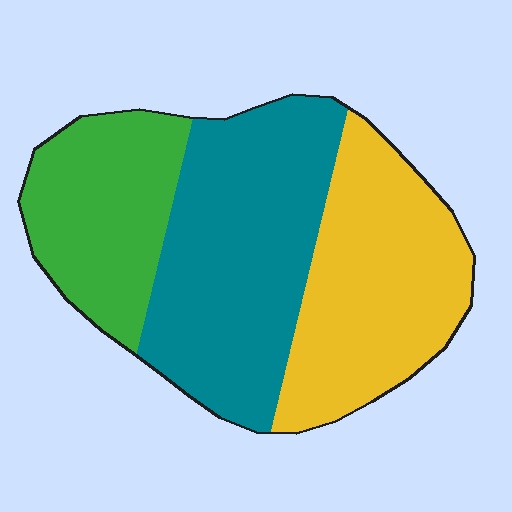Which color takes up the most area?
Teal, at roughly 40%.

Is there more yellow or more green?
Yellow.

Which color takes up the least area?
Green, at roughly 25%.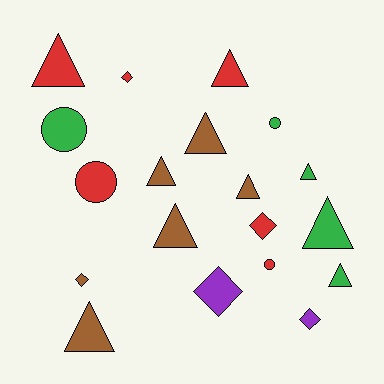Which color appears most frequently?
Brown, with 6 objects.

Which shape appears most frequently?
Triangle, with 10 objects.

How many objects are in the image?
There are 19 objects.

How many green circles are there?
There are 2 green circles.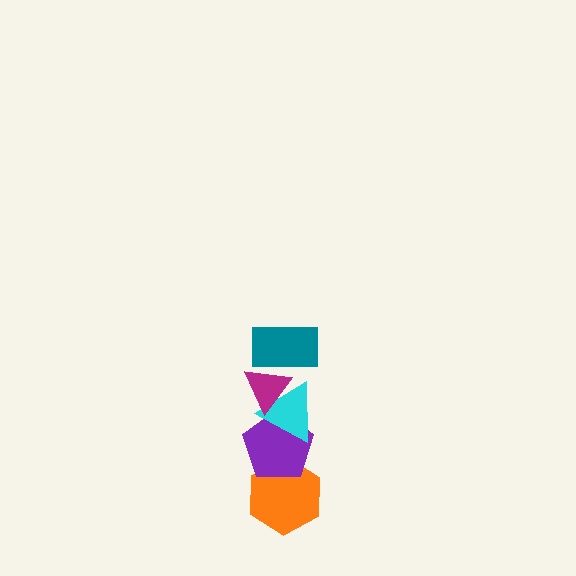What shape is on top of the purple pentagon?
The cyan triangle is on top of the purple pentagon.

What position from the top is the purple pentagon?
The purple pentagon is 4th from the top.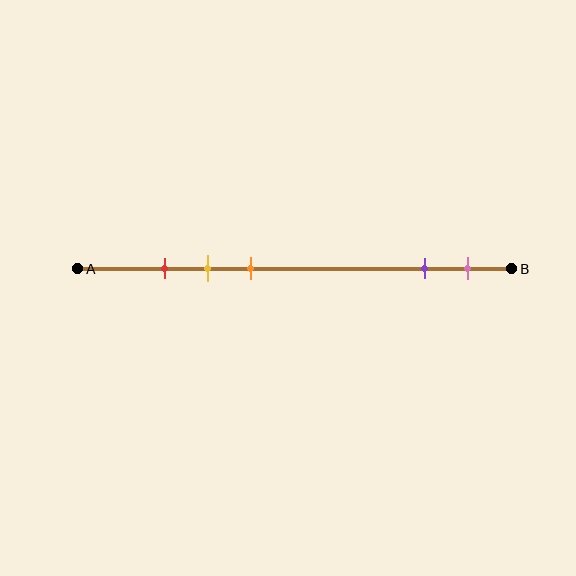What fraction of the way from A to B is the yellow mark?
The yellow mark is approximately 30% (0.3) of the way from A to B.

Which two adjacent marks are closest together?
The red and yellow marks are the closest adjacent pair.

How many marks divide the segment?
There are 5 marks dividing the segment.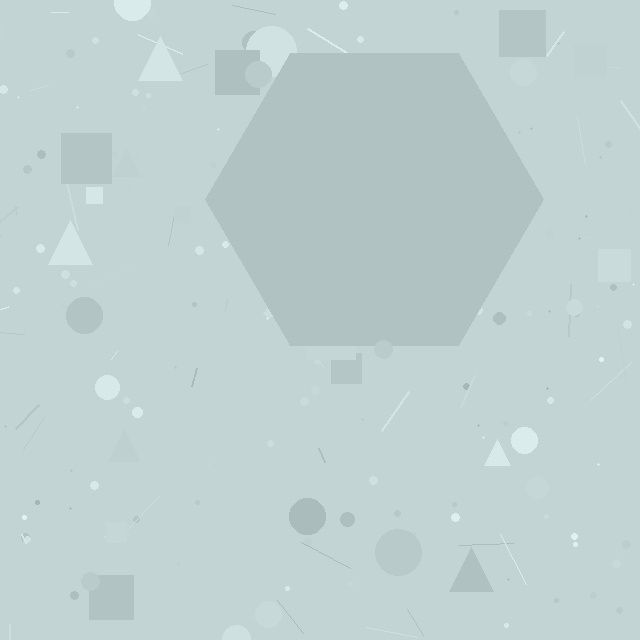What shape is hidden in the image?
A hexagon is hidden in the image.